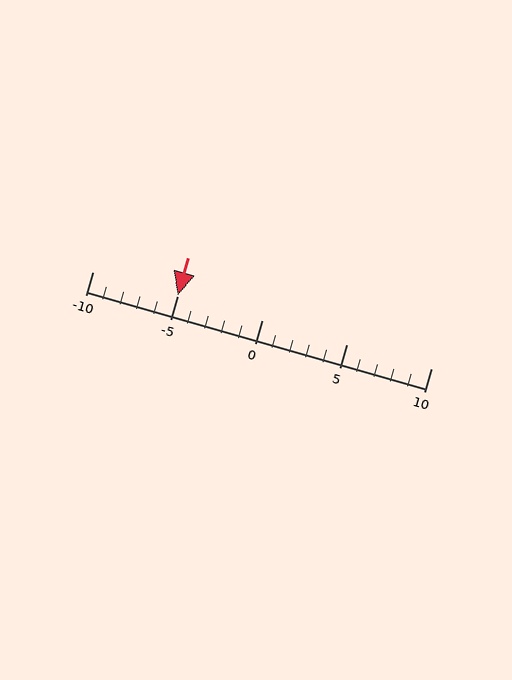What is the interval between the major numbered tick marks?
The major tick marks are spaced 5 units apart.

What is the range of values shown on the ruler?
The ruler shows values from -10 to 10.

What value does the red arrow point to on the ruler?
The red arrow points to approximately -5.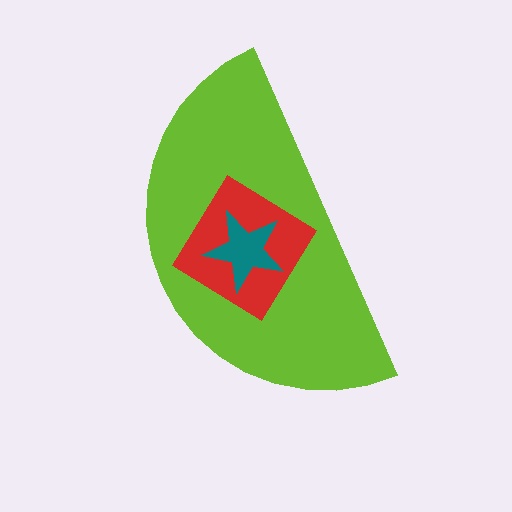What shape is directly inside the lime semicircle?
The red diamond.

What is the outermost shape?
The lime semicircle.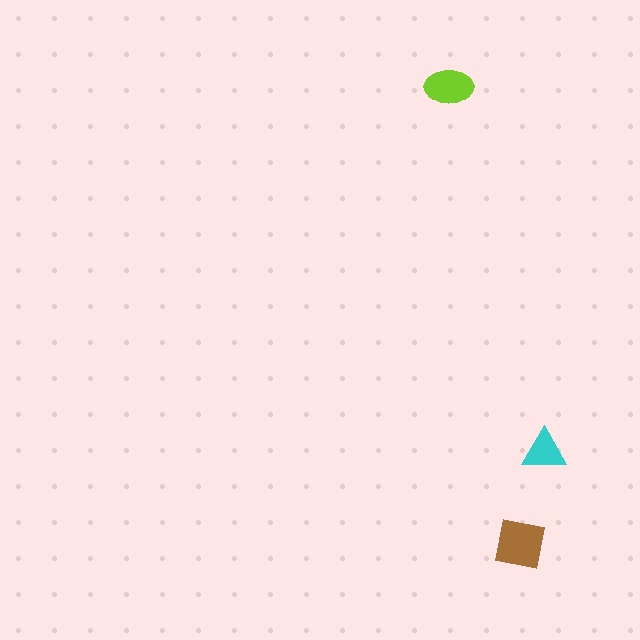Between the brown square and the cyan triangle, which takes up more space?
The brown square.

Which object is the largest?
The brown square.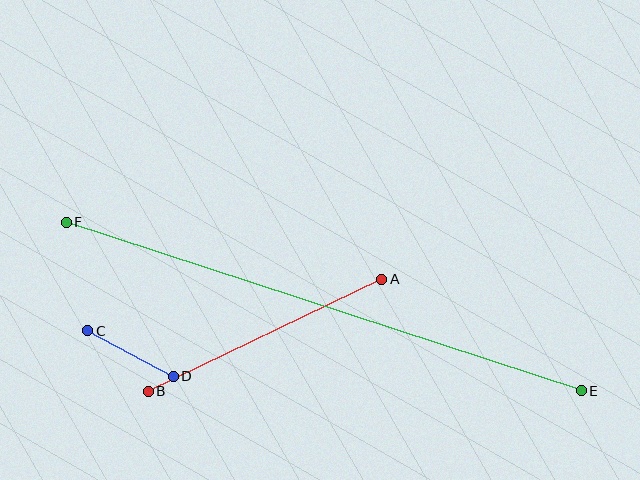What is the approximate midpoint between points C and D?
The midpoint is at approximately (131, 353) pixels.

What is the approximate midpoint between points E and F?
The midpoint is at approximately (324, 307) pixels.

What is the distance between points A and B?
The distance is approximately 259 pixels.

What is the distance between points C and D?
The distance is approximately 97 pixels.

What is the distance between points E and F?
The distance is approximately 541 pixels.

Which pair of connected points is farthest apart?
Points E and F are farthest apart.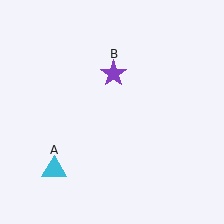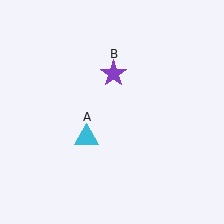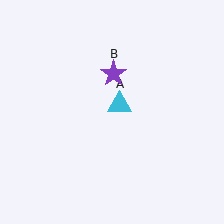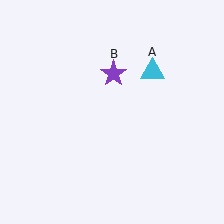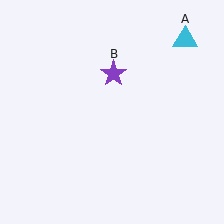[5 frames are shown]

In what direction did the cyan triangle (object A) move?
The cyan triangle (object A) moved up and to the right.